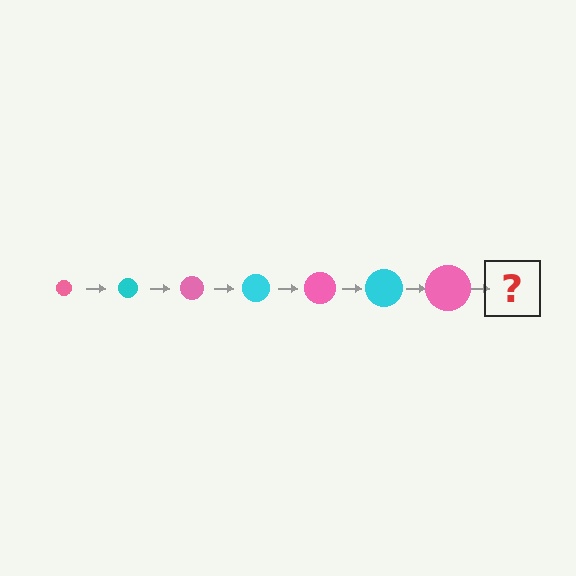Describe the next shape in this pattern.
It should be a cyan circle, larger than the previous one.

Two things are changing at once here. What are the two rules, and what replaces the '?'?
The two rules are that the circle grows larger each step and the color cycles through pink and cyan. The '?' should be a cyan circle, larger than the previous one.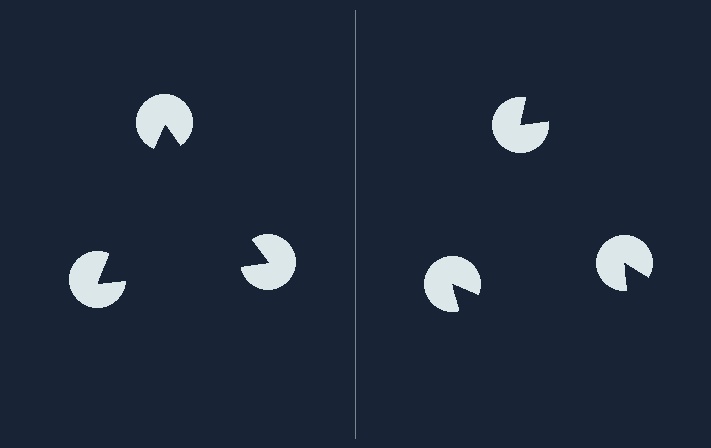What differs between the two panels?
The pac-man discs are positioned identically on both sides; only the wedge orientations differ. On the left they align to a triangle; on the right they are misaligned.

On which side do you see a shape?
An illusory triangle appears on the left side. On the right side the wedge cuts are rotated, so no coherent shape forms.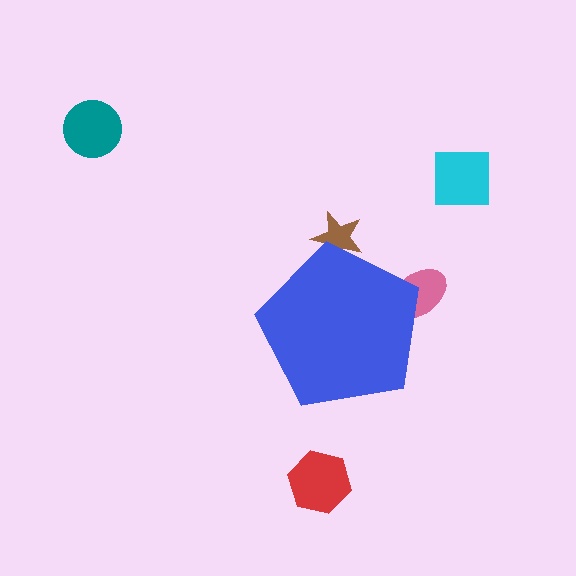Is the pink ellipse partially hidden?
Yes, the pink ellipse is partially hidden behind the blue pentagon.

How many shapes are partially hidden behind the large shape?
2 shapes are partially hidden.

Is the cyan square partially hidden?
No, the cyan square is fully visible.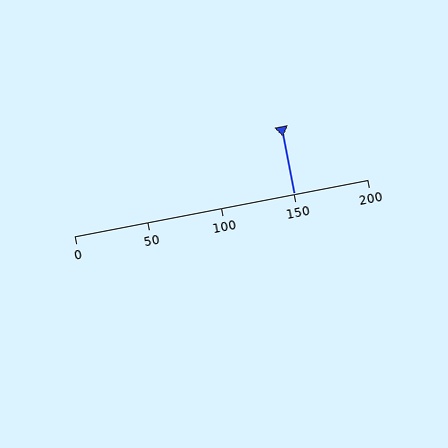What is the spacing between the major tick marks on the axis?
The major ticks are spaced 50 apart.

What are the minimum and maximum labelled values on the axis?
The axis runs from 0 to 200.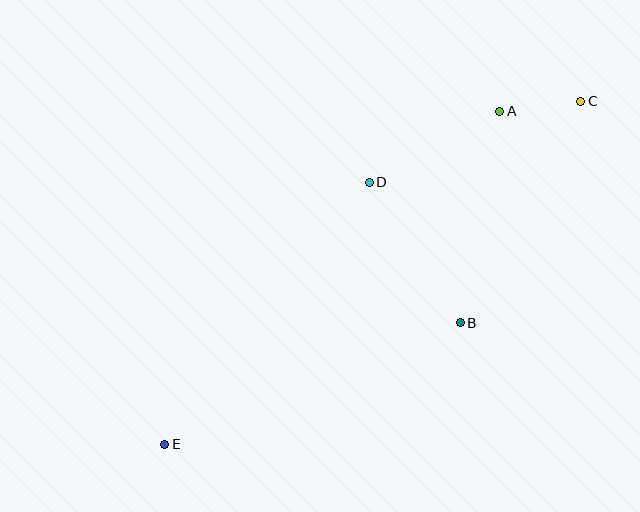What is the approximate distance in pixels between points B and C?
The distance between B and C is approximately 252 pixels.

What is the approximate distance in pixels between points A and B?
The distance between A and B is approximately 215 pixels.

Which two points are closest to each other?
Points A and C are closest to each other.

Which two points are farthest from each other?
Points C and E are farthest from each other.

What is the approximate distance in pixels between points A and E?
The distance between A and E is approximately 472 pixels.